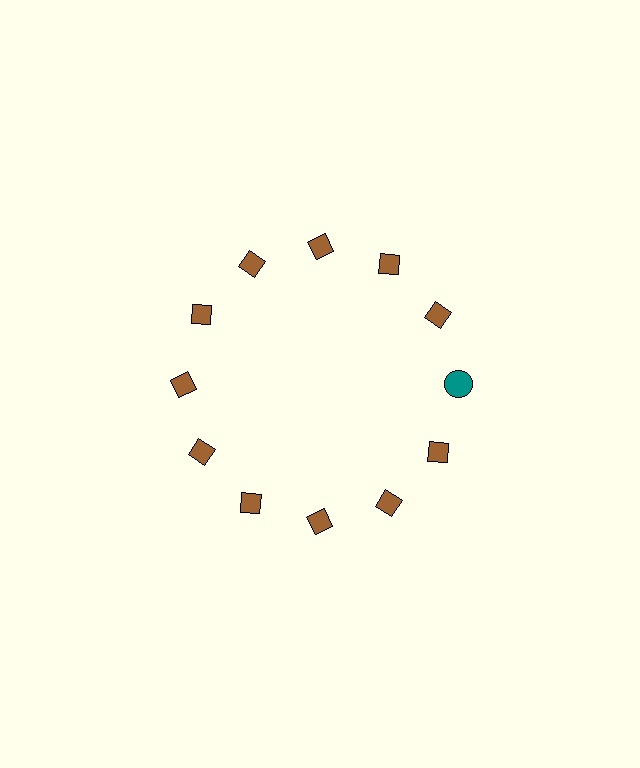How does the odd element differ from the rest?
It differs in both color (teal instead of brown) and shape (circle instead of diamond).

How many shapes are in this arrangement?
There are 12 shapes arranged in a ring pattern.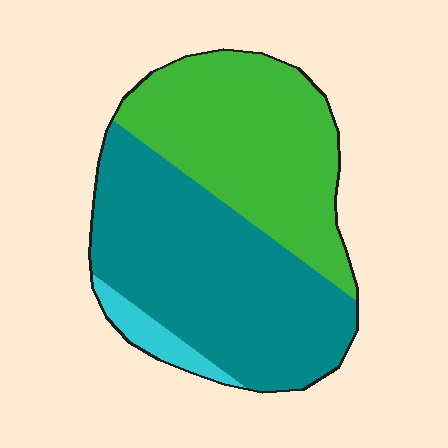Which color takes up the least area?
Cyan, at roughly 5%.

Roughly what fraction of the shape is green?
Green takes up between a third and a half of the shape.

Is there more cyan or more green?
Green.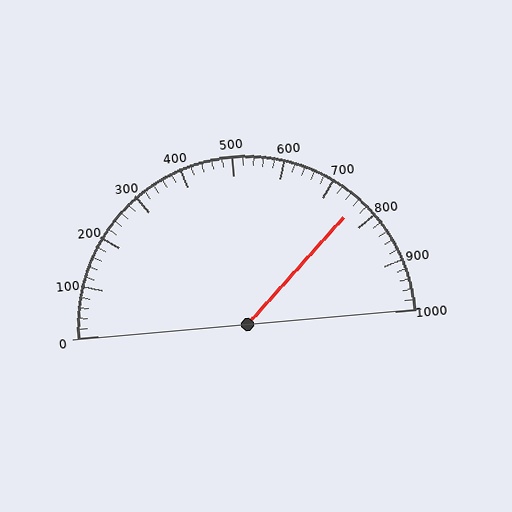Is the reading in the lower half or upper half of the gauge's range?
The reading is in the upper half of the range (0 to 1000).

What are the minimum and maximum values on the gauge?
The gauge ranges from 0 to 1000.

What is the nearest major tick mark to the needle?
The nearest major tick mark is 800.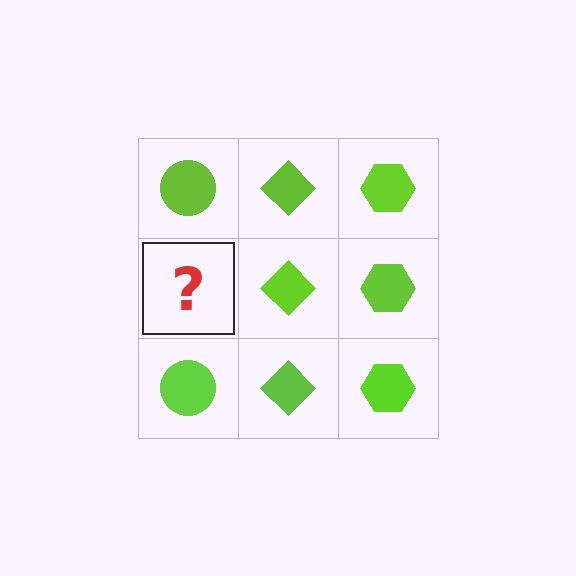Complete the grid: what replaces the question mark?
The question mark should be replaced with a lime circle.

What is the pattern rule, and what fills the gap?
The rule is that each column has a consistent shape. The gap should be filled with a lime circle.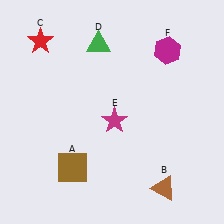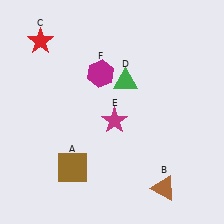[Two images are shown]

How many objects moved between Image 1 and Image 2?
2 objects moved between the two images.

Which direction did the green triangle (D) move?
The green triangle (D) moved down.